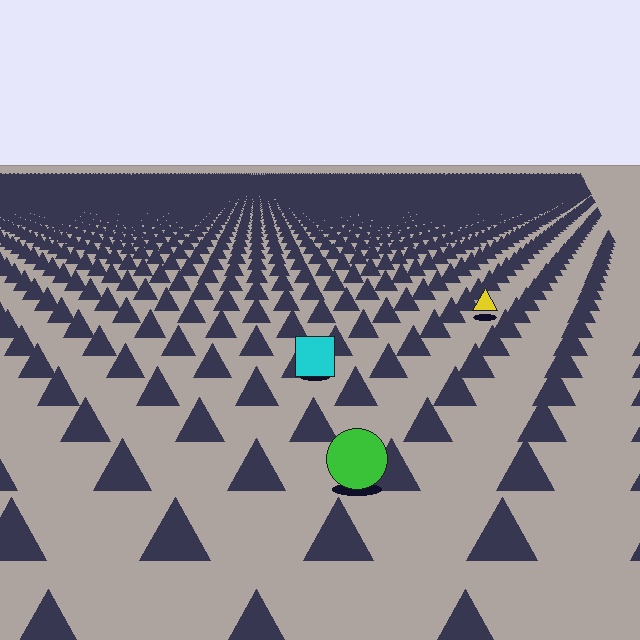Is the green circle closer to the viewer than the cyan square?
Yes. The green circle is closer — you can tell from the texture gradient: the ground texture is coarser near it.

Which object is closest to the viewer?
The green circle is closest. The texture marks near it are larger and more spread out.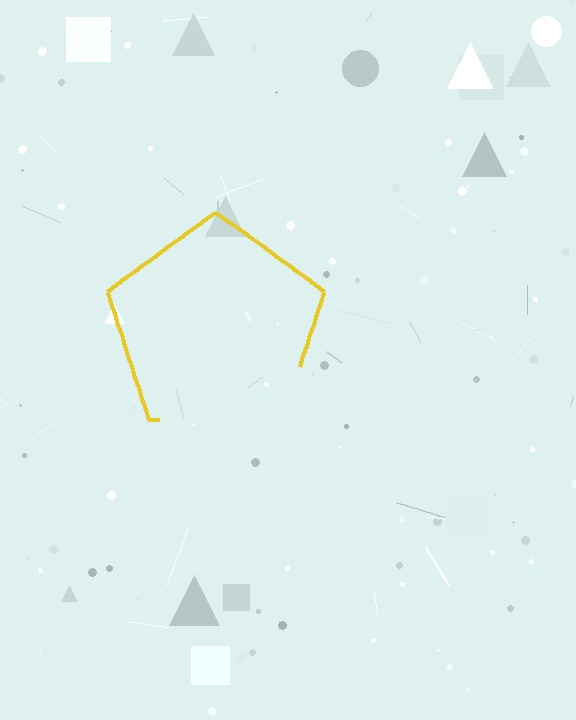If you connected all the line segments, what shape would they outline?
They would outline a pentagon.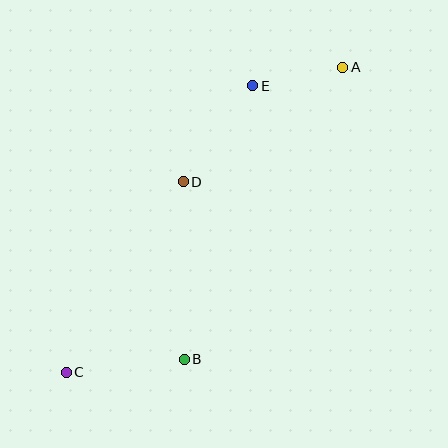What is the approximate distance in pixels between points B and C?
The distance between B and C is approximately 119 pixels.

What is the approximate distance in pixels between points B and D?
The distance between B and D is approximately 177 pixels.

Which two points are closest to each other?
Points A and E are closest to each other.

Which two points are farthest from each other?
Points A and C are farthest from each other.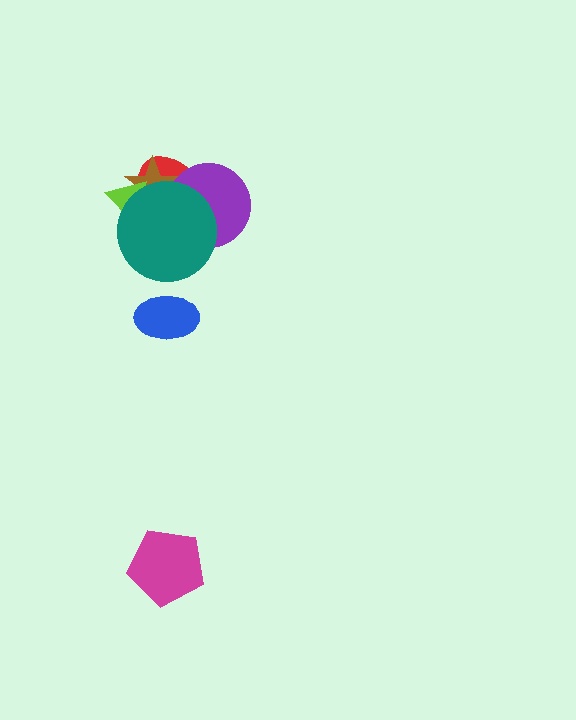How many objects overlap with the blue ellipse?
0 objects overlap with the blue ellipse.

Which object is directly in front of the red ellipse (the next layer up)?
The brown star is directly in front of the red ellipse.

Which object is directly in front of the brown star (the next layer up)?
The lime triangle is directly in front of the brown star.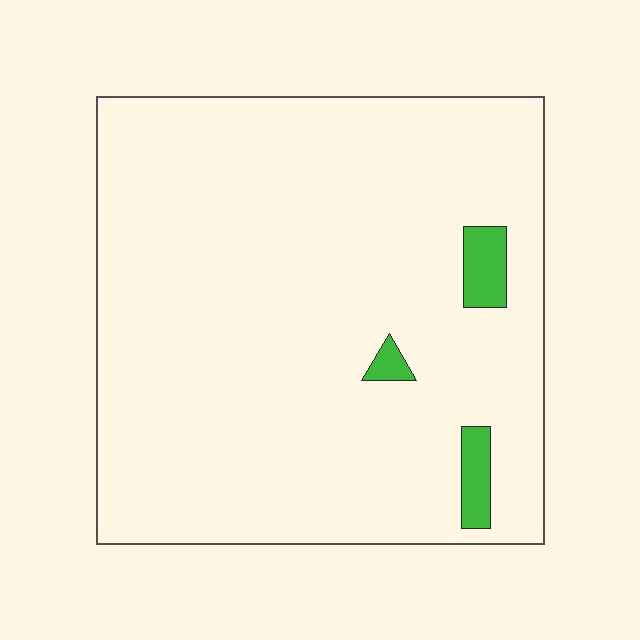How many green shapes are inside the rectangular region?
3.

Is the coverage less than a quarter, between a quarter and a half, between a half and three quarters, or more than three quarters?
Less than a quarter.